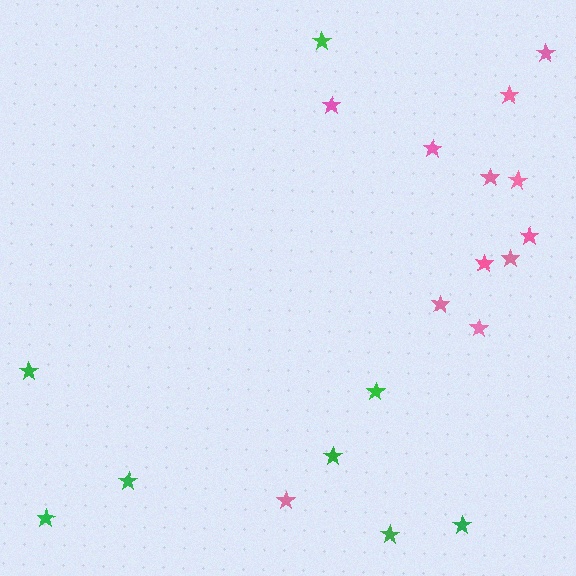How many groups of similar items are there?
There are 2 groups: one group of green stars (8) and one group of pink stars (12).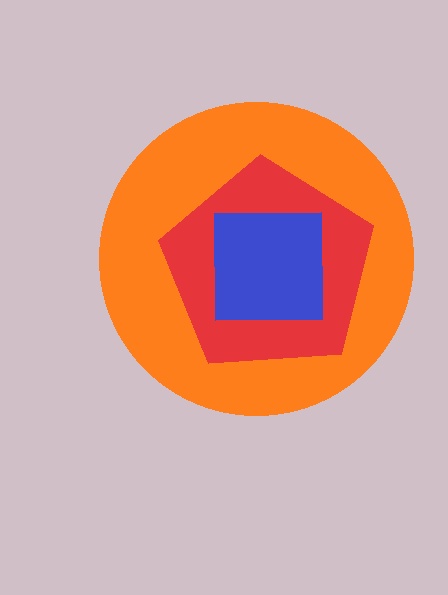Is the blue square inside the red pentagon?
Yes.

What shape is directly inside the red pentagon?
The blue square.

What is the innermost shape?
The blue square.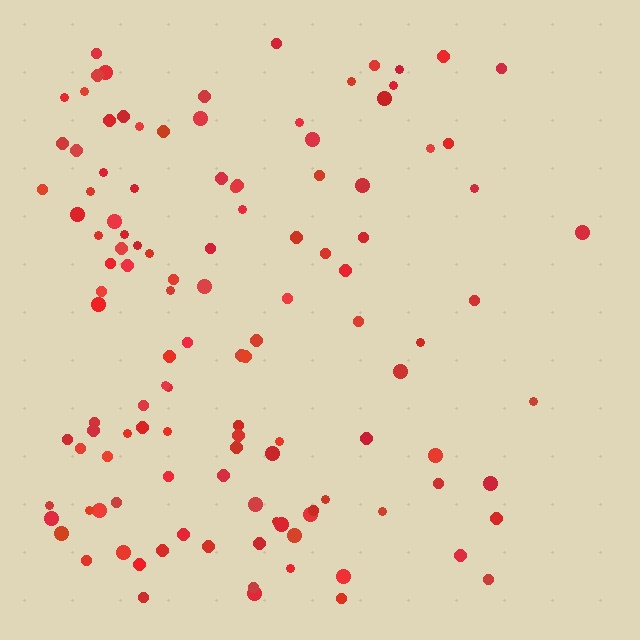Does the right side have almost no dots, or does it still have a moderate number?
Still a moderate number, just noticeably fewer than the left.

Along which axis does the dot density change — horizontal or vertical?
Horizontal.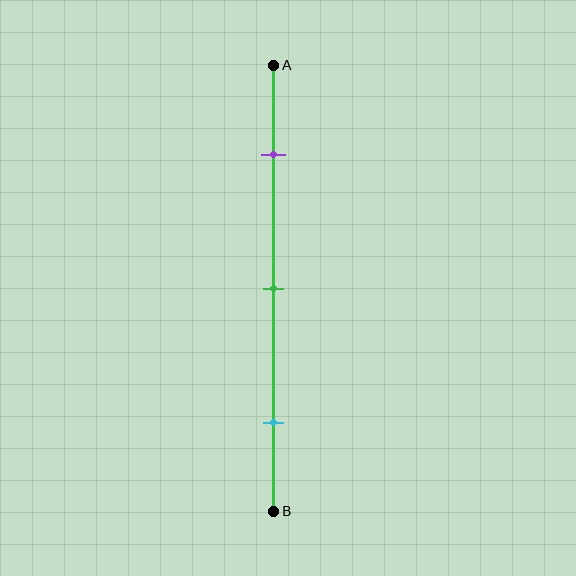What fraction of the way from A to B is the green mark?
The green mark is approximately 50% (0.5) of the way from A to B.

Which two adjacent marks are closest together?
The purple and green marks are the closest adjacent pair.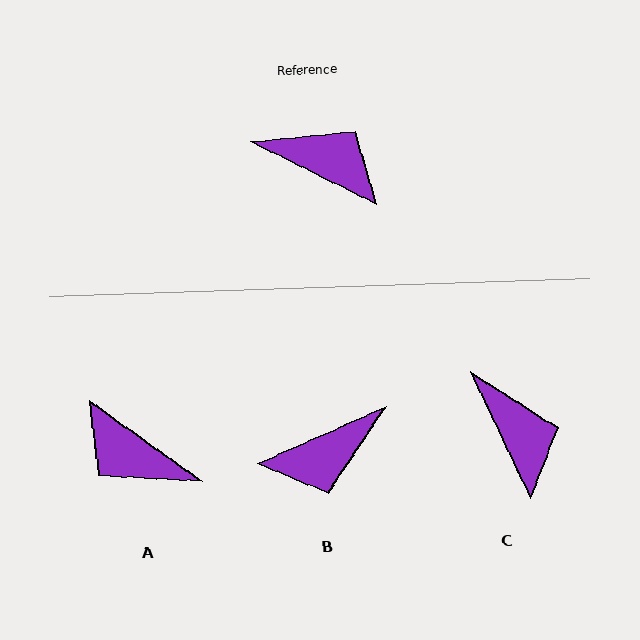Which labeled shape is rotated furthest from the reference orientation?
A, about 171 degrees away.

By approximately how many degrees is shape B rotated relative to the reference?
Approximately 130 degrees clockwise.